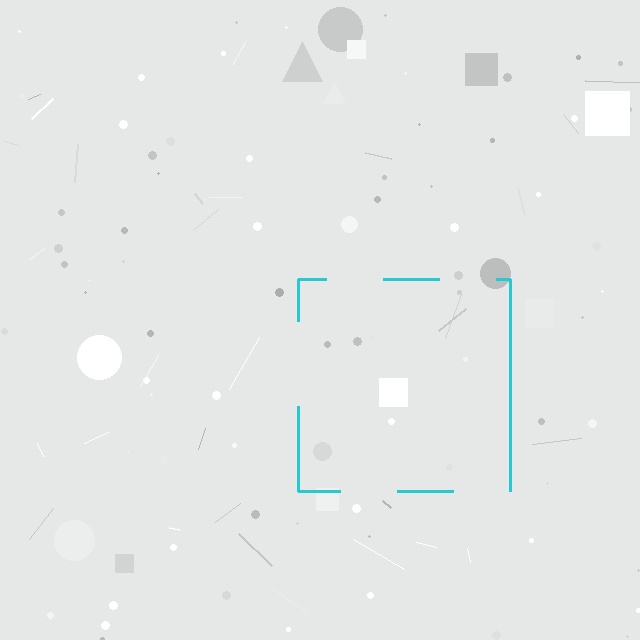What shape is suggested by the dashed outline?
The dashed outline suggests a square.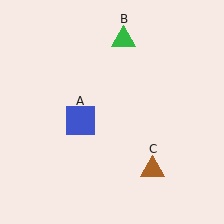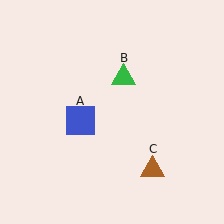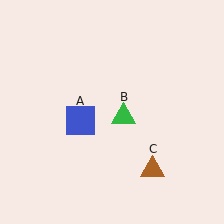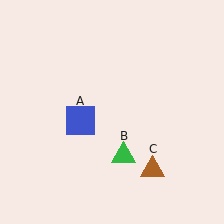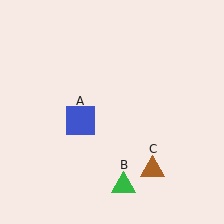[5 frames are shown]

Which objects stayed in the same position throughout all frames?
Blue square (object A) and brown triangle (object C) remained stationary.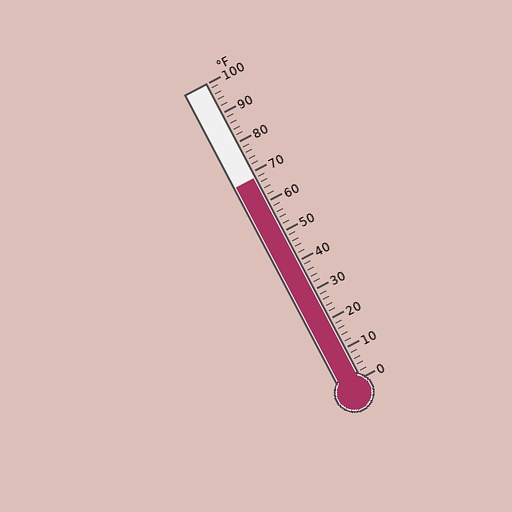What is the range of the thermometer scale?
The thermometer scale ranges from 0°F to 100°F.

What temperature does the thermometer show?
The thermometer shows approximately 68°F.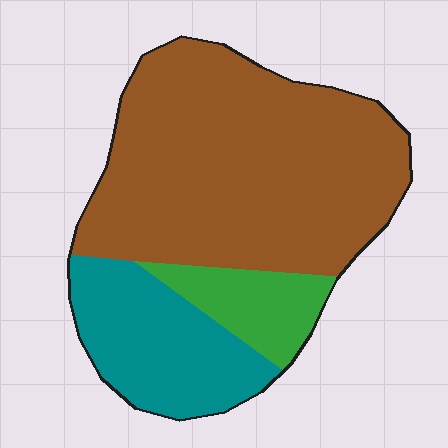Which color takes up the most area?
Brown, at roughly 65%.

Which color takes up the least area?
Green, at roughly 10%.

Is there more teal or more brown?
Brown.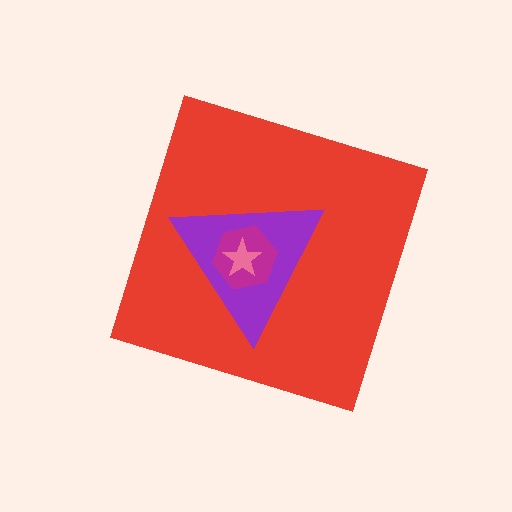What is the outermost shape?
The red diamond.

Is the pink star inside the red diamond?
Yes.